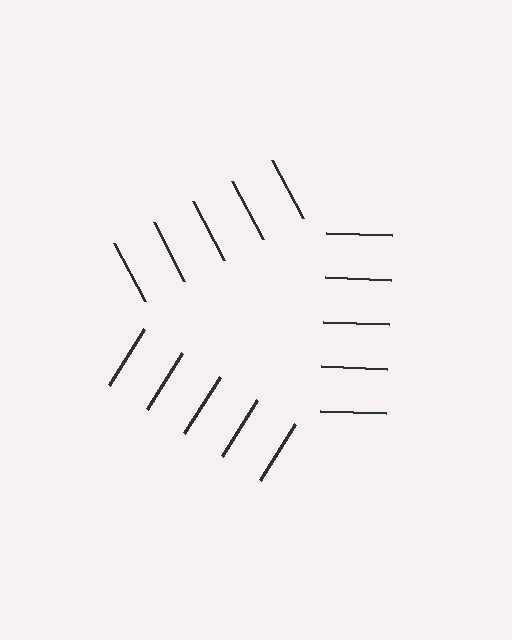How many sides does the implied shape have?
3 sides — the line-ends trace a triangle.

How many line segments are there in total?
15 — 5 along each of the 3 edges.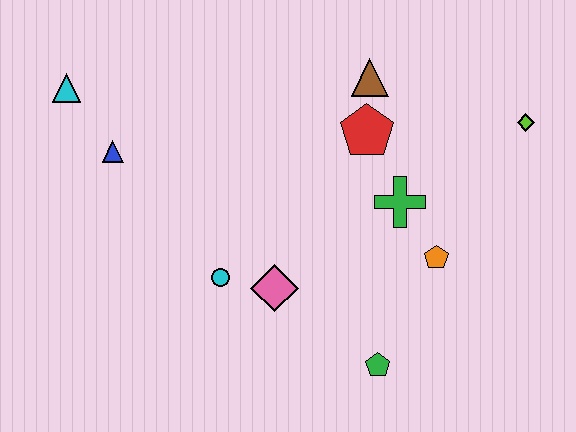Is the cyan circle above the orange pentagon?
No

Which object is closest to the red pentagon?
The brown triangle is closest to the red pentagon.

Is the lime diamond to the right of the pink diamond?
Yes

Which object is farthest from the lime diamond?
The cyan triangle is farthest from the lime diamond.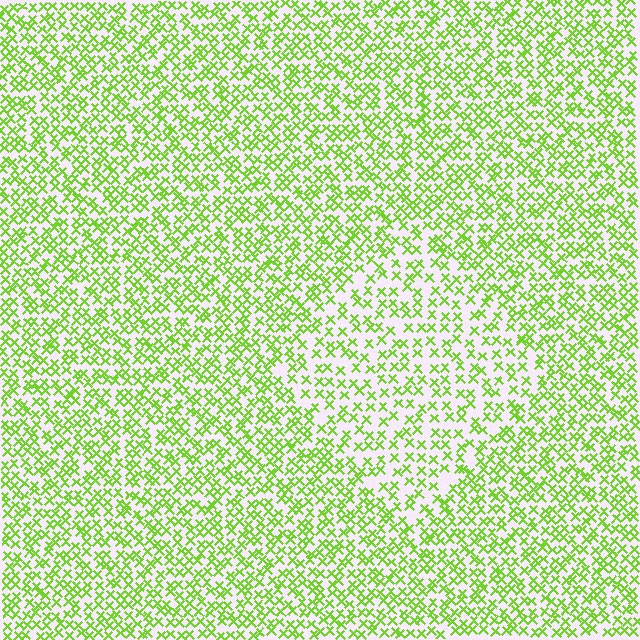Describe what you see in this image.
The image contains small lime elements arranged at two different densities. A diamond-shaped region is visible where the elements are less densely packed than the surrounding area.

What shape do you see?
I see a diamond.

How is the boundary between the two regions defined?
The boundary is defined by a change in element density (approximately 1.6x ratio). All elements are the same color, size, and shape.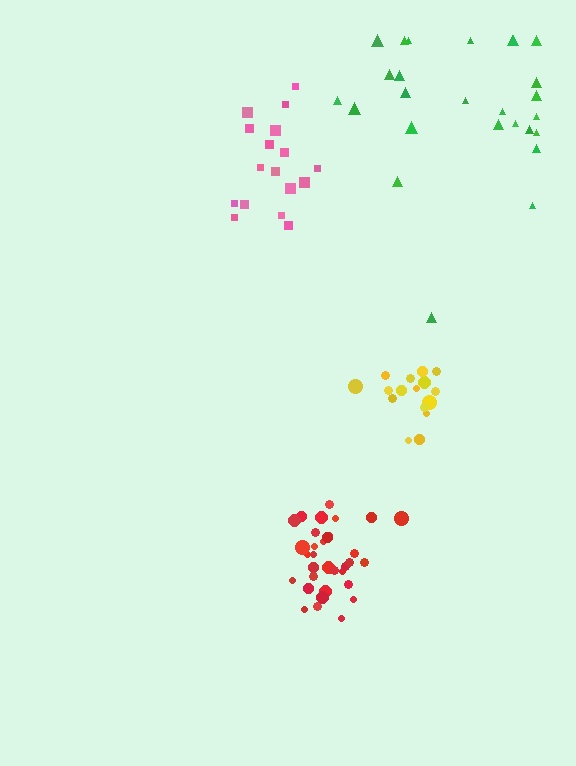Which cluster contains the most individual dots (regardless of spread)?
Red (33).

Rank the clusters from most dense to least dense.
red, yellow, pink, green.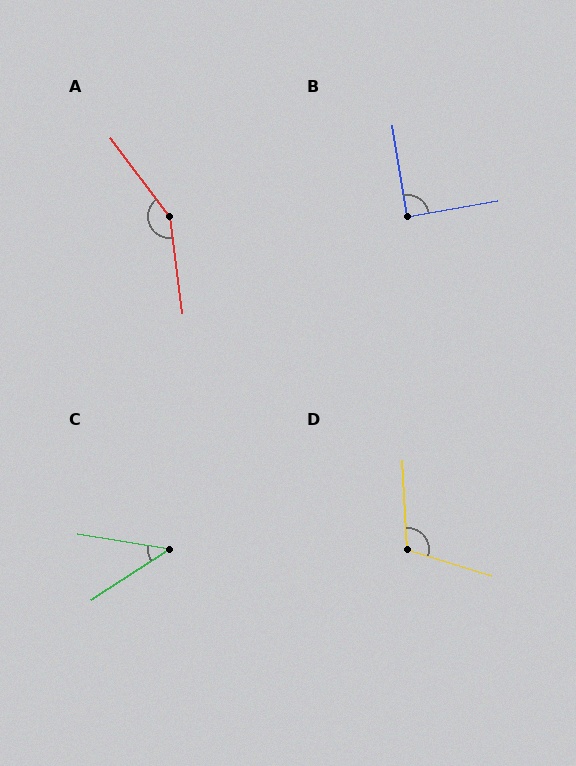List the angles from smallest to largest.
C (42°), B (89°), D (110°), A (150°).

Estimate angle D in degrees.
Approximately 110 degrees.